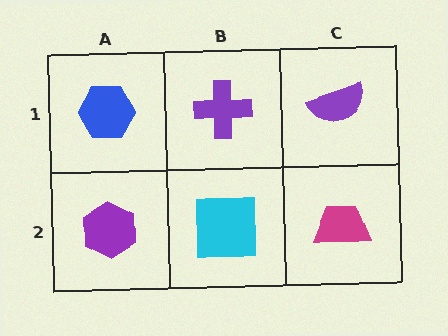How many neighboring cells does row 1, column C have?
2.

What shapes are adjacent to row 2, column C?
A purple semicircle (row 1, column C), a cyan square (row 2, column B).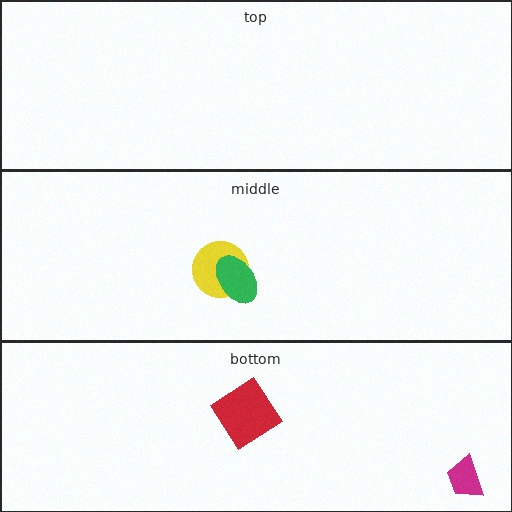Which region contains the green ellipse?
The middle region.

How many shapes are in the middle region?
2.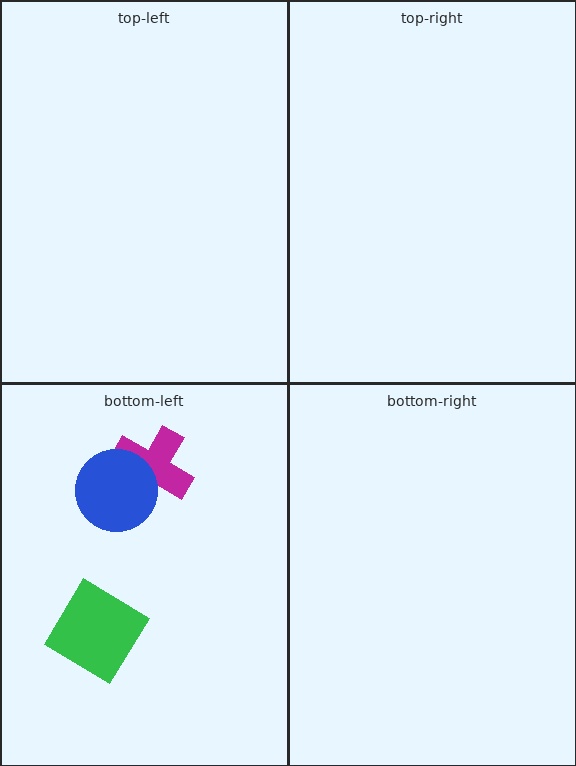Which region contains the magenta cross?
The bottom-left region.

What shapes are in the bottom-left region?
The magenta cross, the blue circle, the green diamond.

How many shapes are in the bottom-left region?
3.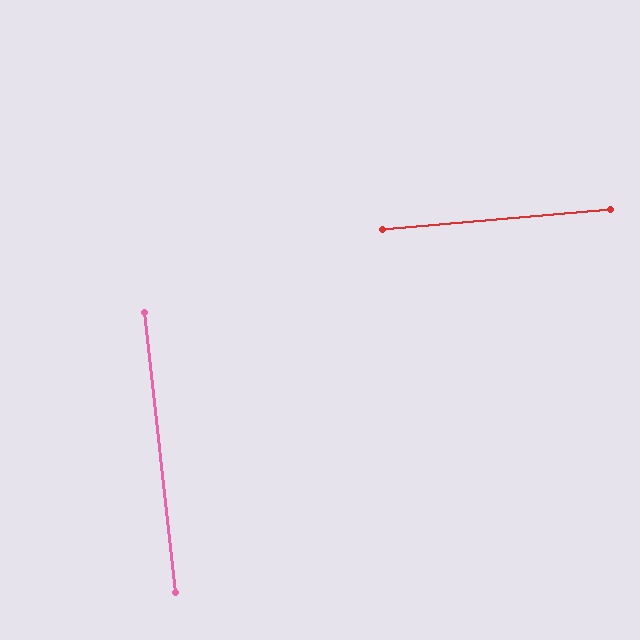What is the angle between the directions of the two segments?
Approximately 89 degrees.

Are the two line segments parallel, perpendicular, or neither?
Perpendicular — they meet at approximately 89°.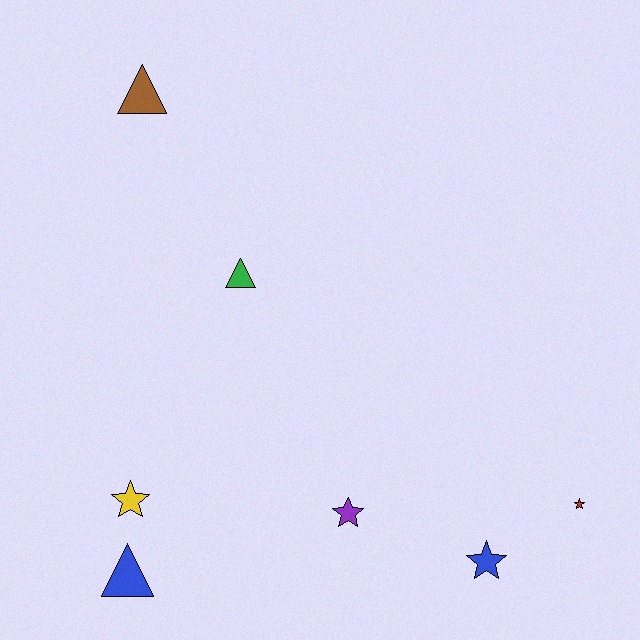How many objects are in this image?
There are 7 objects.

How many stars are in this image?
There are 4 stars.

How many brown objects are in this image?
There is 1 brown object.